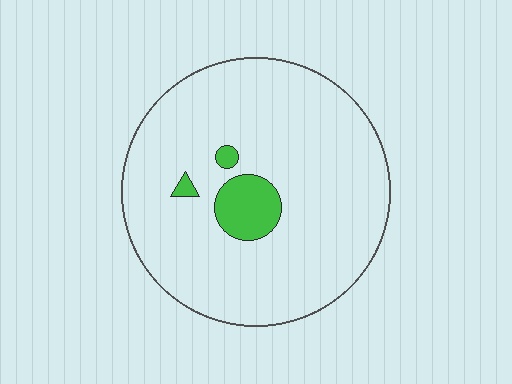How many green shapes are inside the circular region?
3.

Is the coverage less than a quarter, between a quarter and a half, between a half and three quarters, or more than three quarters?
Less than a quarter.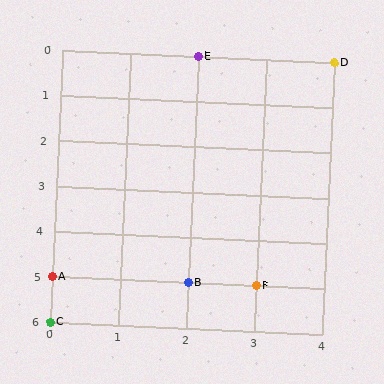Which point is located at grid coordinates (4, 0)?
Point D is at (4, 0).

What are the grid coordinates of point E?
Point E is at grid coordinates (2, 0).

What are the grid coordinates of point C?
Point C is at grid coordinates (0, 6).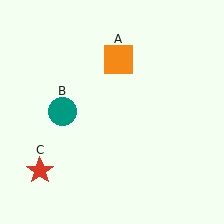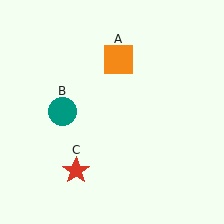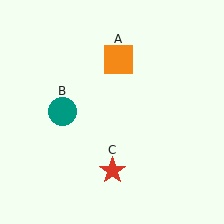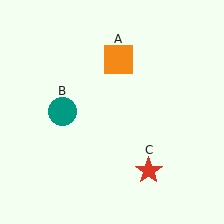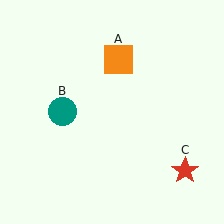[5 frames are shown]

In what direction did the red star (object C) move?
The red star (object C) moved right.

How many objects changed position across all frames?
1 object changed position: red star (object C).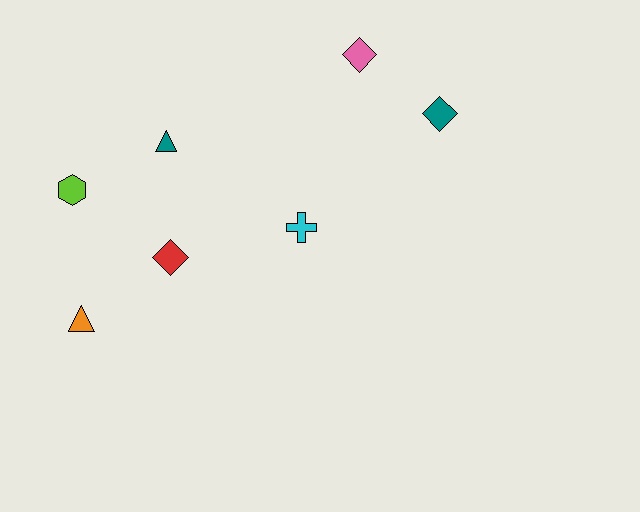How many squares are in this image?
There are no squares.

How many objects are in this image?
There are 7 objects.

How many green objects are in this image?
There are no green objects.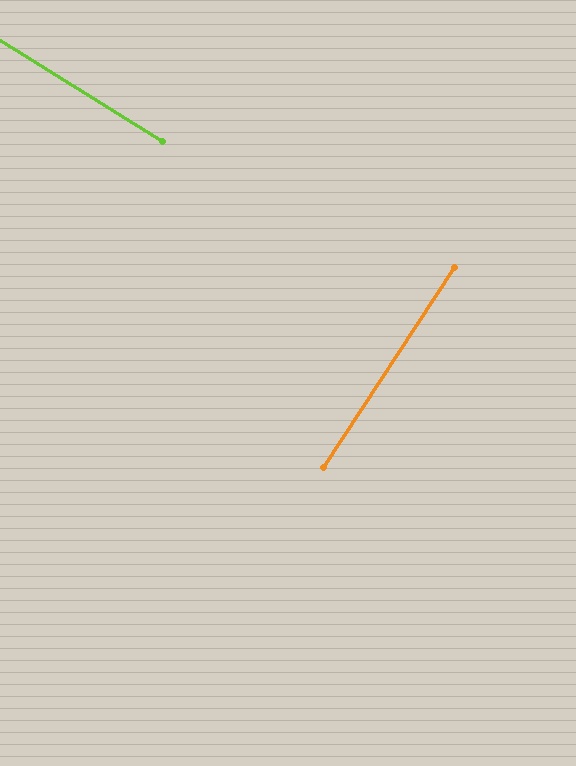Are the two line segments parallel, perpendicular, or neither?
Perpendicular — they meet at approximately 88°.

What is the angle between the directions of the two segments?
Approximately 88 degrees.